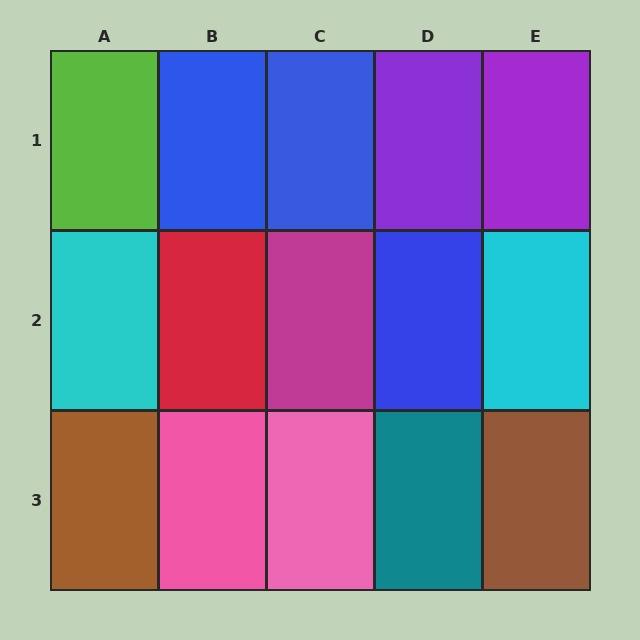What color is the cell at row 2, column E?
Cyan.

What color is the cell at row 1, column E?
Purple.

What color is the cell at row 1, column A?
Lime.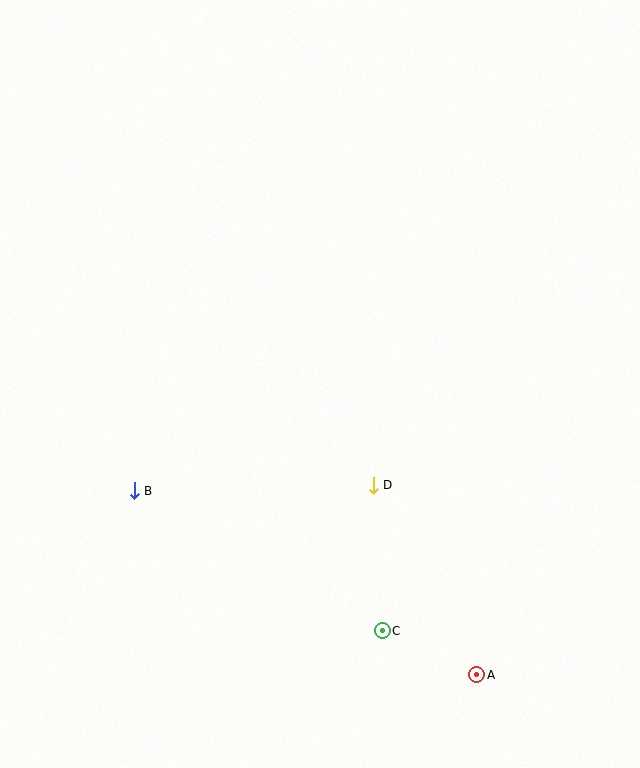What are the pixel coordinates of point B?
Point B is at (134, 491).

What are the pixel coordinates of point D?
Point D is at (373, 485).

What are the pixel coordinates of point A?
Point A is at (477, 675).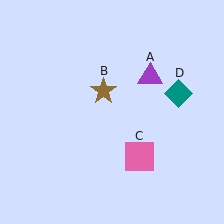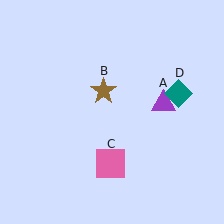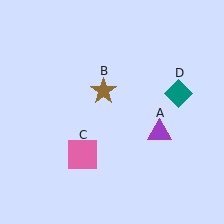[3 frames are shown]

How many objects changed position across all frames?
2 objects changed position: purple triangle (object A), pink square (object C).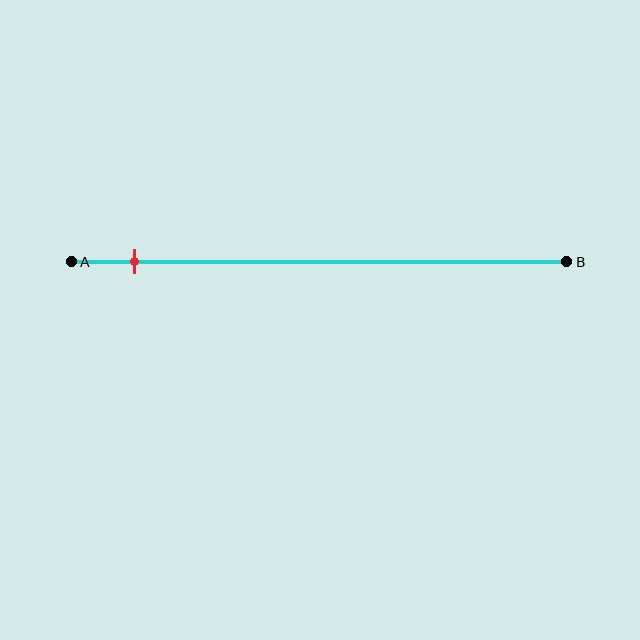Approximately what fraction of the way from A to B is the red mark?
The red mark is approximately 15% of the way from A to B.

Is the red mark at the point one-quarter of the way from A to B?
No, the mark is at about 15% from A, not at the 25% one-quarter point.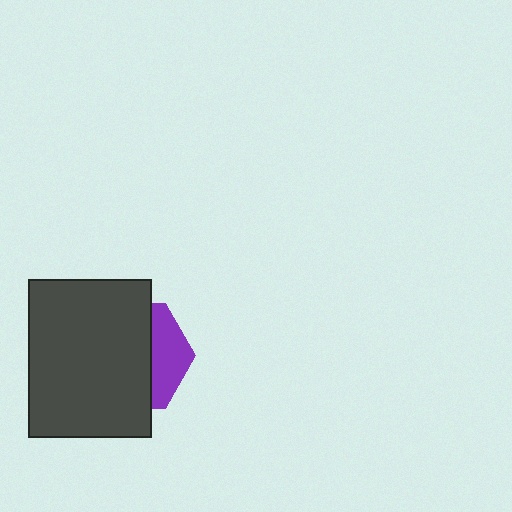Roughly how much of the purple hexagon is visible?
A small part of it is visible (roughly 32%).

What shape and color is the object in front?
The object in front is a dark gray rectangle.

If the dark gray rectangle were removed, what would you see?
You would see the complete purple hexagon.